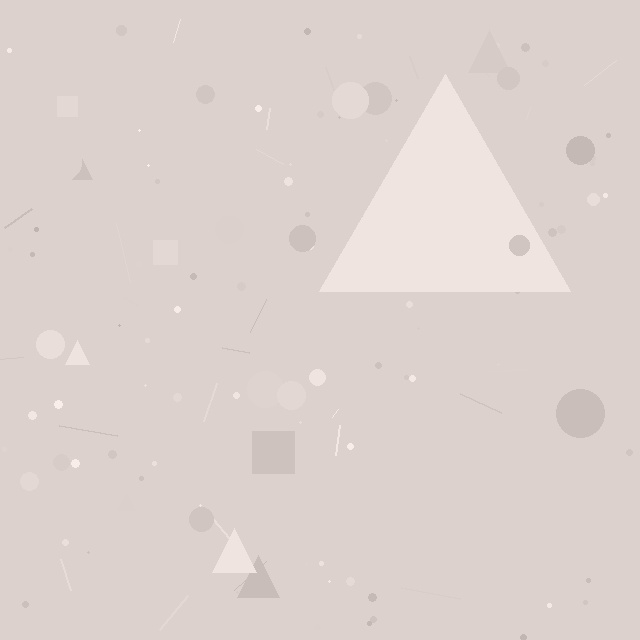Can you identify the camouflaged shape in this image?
The camouflaged shape is a triangle.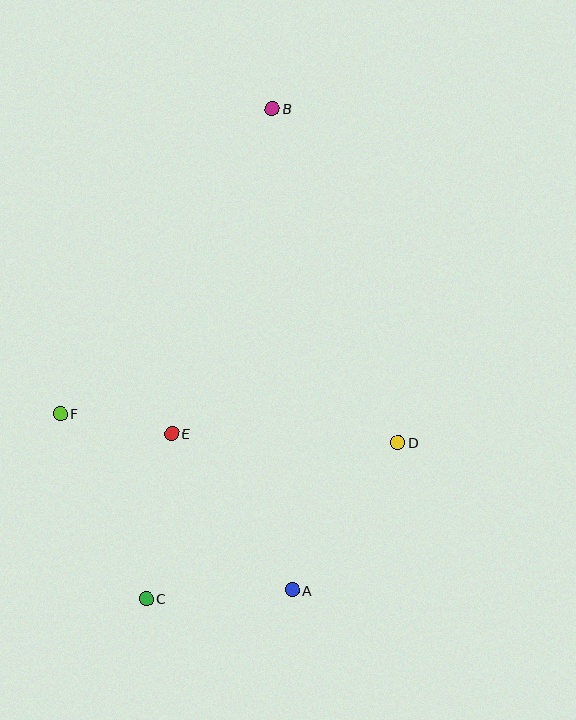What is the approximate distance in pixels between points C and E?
The distance between C and E is approximately 167 pixels.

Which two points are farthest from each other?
Points B and C are farthest from each other.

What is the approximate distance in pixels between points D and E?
The distance between D and E is approximately 226 pixels.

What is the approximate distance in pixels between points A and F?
The distance between A and F is approximately 292 pixels.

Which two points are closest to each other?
Points E and F are closest to each other.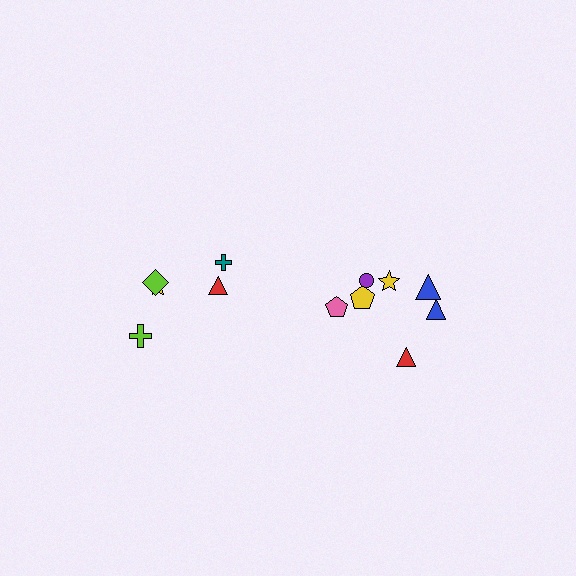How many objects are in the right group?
There are 7 objects.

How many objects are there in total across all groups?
There are 12 objects.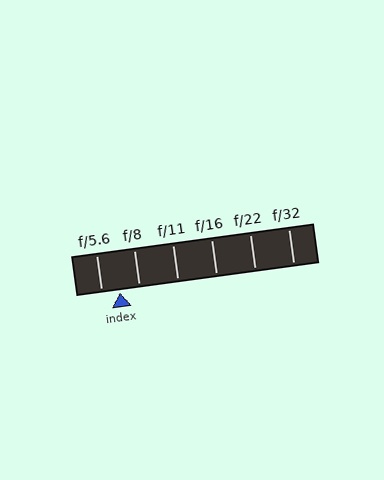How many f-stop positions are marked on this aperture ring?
There are 6 f-stop positions marked.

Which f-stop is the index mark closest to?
The index mark is closest to f/5.6.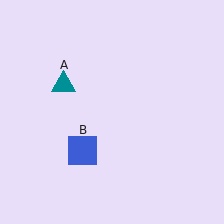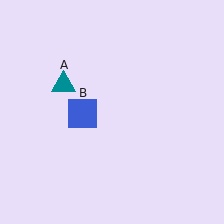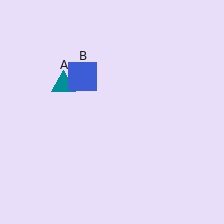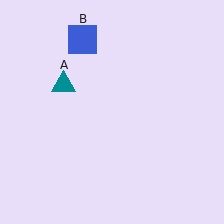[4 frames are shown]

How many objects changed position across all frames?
1 object changed position: blue square (object B).